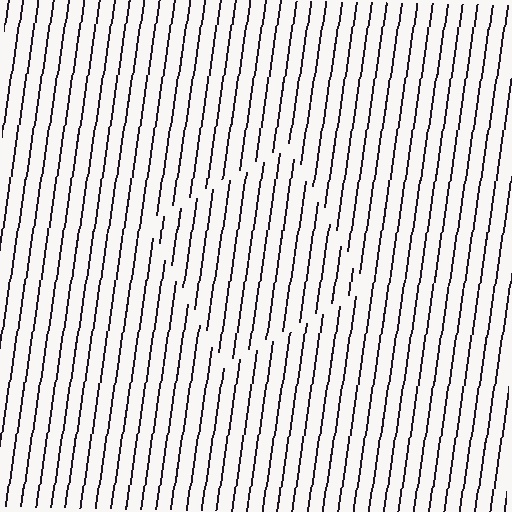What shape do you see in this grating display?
An illusory square. The interior of the shape contains the same grating, shifted by half a period — the contour is defined by the phase discontinuity where line-ends from the inner and outer gratings abut.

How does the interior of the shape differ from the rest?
The interior of the shape contains the same grating, shifted by half a period — the contour is defined by the phase discontinuity where line-ends from the inner and outer gratings abut.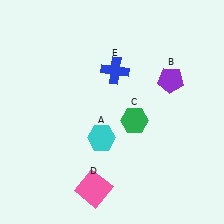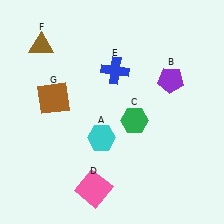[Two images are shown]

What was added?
A brown triangle (F), a brown square (G) were added in Image 2.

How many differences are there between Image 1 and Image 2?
There are 2 differences between the two images.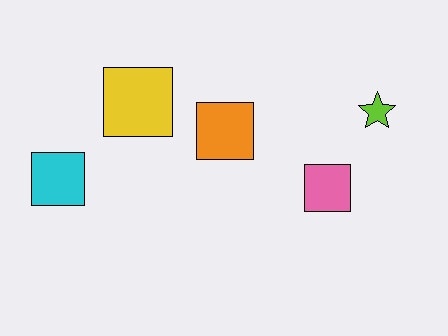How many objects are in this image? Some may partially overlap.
There are 5 objects.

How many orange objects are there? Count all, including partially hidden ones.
There is 1 orange object.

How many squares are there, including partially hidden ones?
There are 4 squares.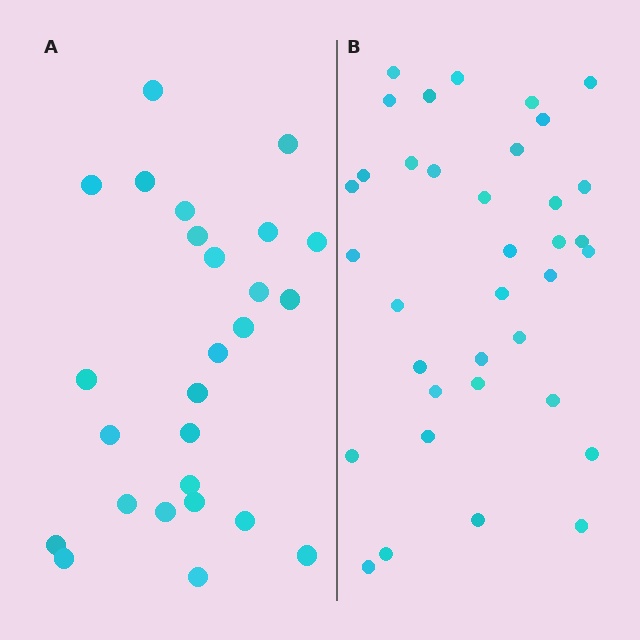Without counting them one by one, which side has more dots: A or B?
Region B (the right region) has more dots.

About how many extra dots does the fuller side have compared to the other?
Region B has roughly 10 or so more dots than region A.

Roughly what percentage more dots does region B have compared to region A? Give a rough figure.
About 40% more.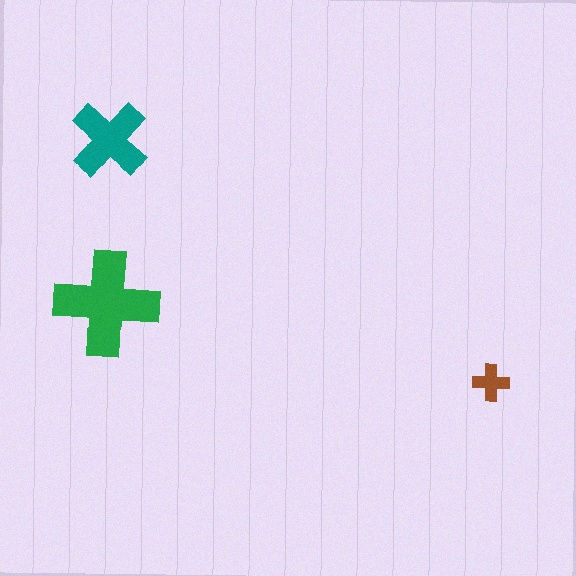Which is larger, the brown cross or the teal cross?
The teal one.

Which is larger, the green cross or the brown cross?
The green one.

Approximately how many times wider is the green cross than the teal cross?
About 1.5 times wider.